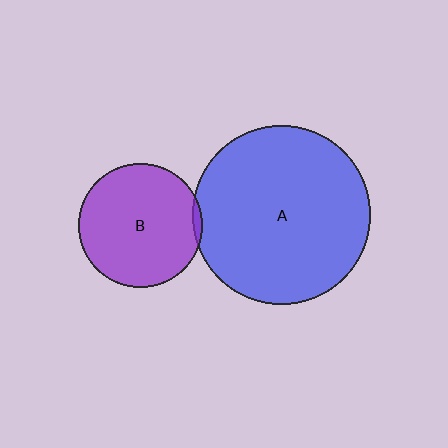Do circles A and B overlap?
Yes.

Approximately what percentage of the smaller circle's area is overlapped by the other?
Approximately 5%.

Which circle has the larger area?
Circle A (blue).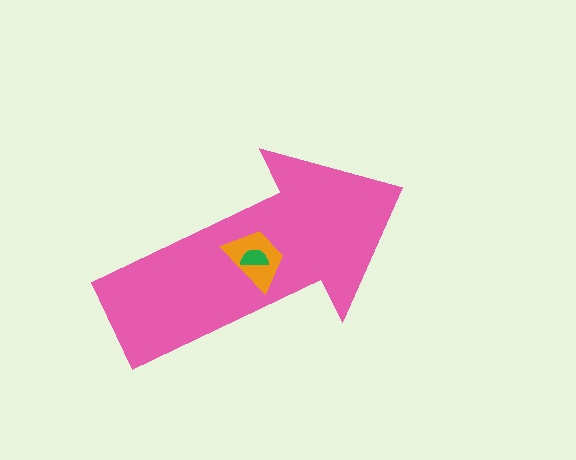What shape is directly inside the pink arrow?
The orange trapezoid.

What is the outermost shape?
The pink arrow.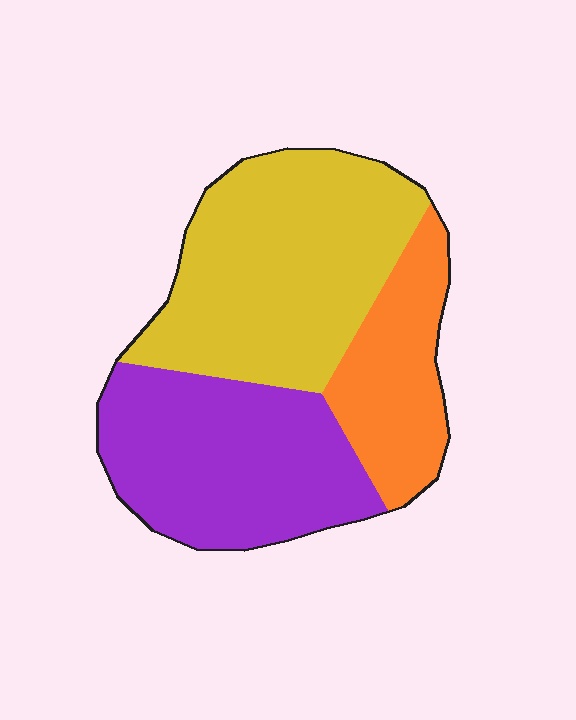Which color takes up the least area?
Orange, at roughly 20%.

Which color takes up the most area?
Yellow, at roughly 45%.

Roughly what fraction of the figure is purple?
Purple covers about 35% of the figure.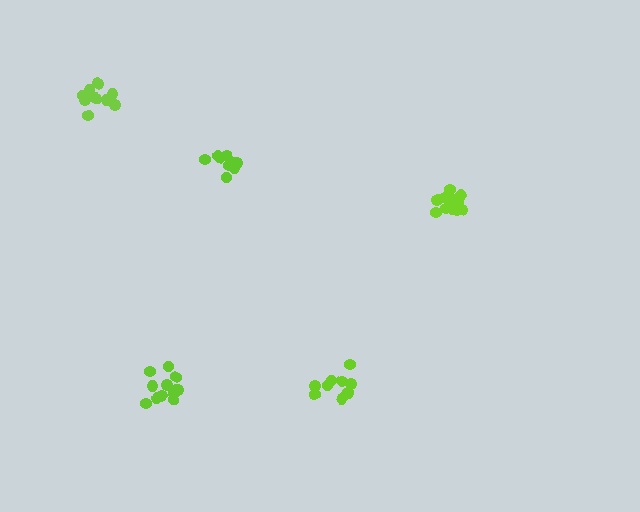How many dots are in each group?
Group 1: 14 dots, Group 2: 10 dots, Group 3: 10 dots, Group 4: 11 dots, Group 5: 10 dots (55 total).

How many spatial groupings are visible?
There are 5 spatial groupings.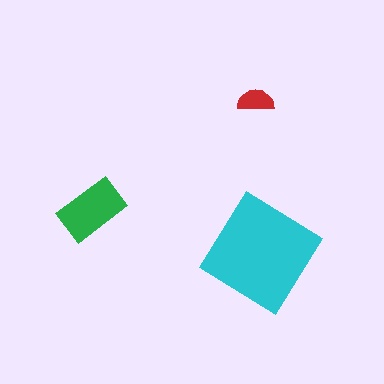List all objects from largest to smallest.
The cyan diamond, the green rectangle, the red semicircle.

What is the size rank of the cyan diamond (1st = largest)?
1st.